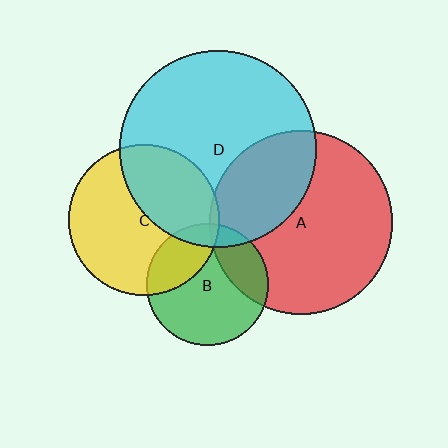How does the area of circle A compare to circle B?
Approximately 2.2 times.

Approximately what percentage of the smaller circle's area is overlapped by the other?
Approximately 10%.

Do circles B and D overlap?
Yes.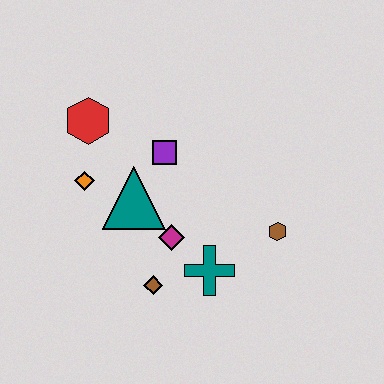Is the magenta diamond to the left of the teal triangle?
No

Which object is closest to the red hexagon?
The orange diamond is closest to the red hexagon.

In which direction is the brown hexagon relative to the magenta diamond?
The brown hexagon is to the right of the magenta diamond.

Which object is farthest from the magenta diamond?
The red hexagon is farthest from the magenta diamond.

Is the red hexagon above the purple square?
Yes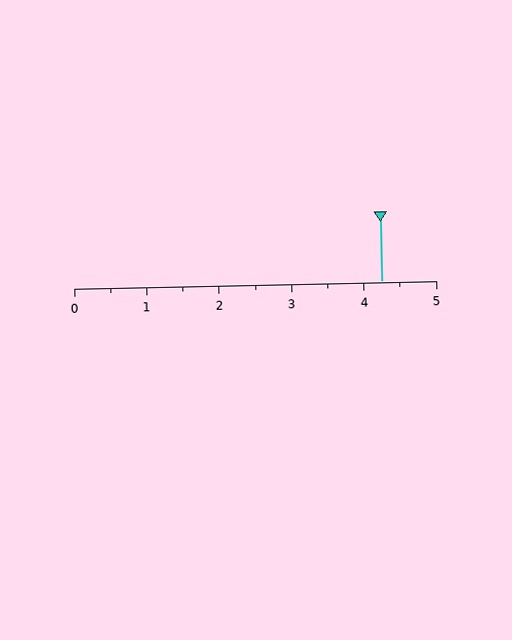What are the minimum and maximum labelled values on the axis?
The axis runs from 0 to 5.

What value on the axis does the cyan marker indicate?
The marker indicates approximately 4.2.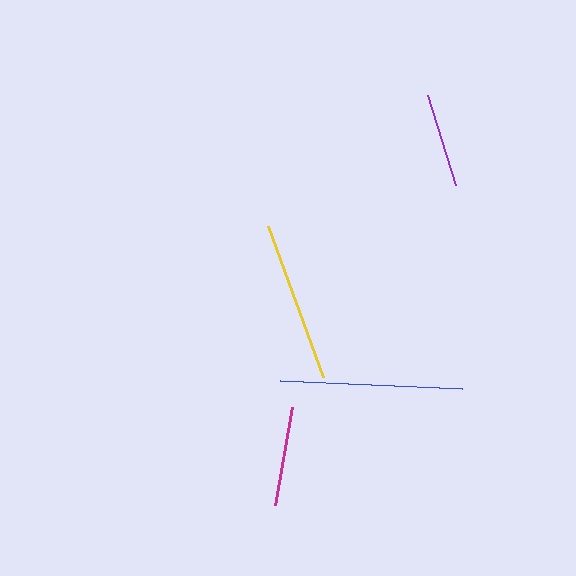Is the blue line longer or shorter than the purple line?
The blue line is longer than the purple line.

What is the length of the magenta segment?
The magenta segment is approximately 99 pixels long.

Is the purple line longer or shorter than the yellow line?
The yellow line is longer than the purple line.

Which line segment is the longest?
The blue line is the longest at approximately 183 pixels.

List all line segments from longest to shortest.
From longest to shortest: blue, yellow, magenta, purple.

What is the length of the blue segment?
The blue segment is approximately 183 pixels long.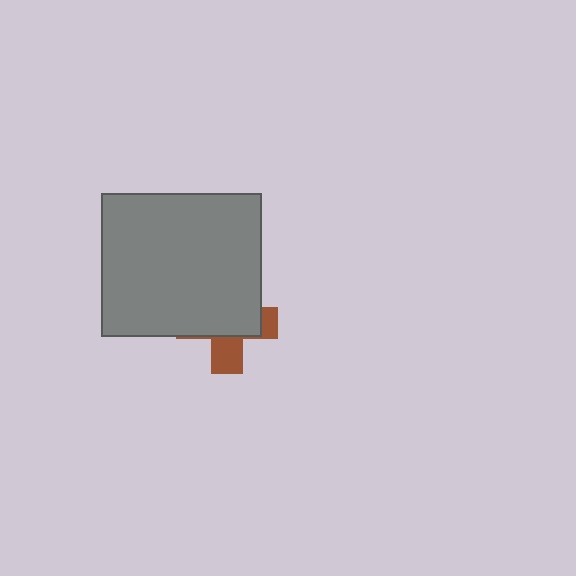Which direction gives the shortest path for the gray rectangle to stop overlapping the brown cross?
Moving up gives the shortest separation.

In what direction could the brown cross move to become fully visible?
The brown cross could move down. That would shift it out from behind the gray rectangle entirely.